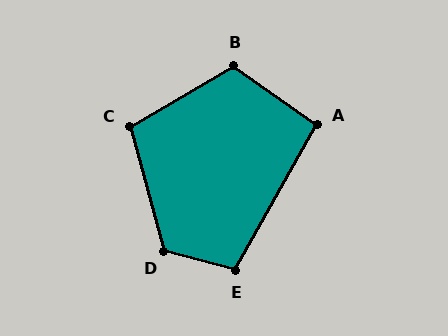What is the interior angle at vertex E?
Approximately 105 degrees (obtuse).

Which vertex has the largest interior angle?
D, at approximately 120 degrees.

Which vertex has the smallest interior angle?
A, at approximately 96 degrees.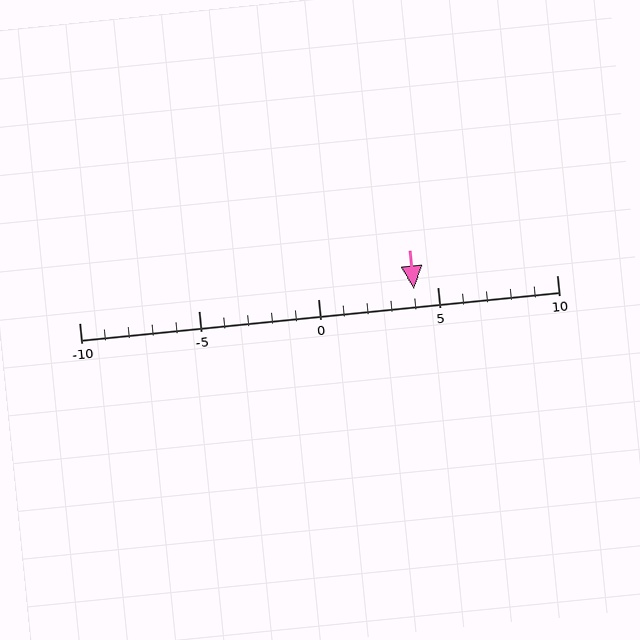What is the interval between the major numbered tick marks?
The major tick marks are spaced 5 units apart.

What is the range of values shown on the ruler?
The ruler shows values from -10 to 10.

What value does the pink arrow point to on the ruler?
The pink arrow points to approximately 4.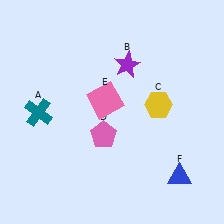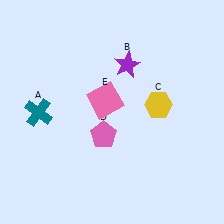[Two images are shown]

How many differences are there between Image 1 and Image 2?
There is 1 difference between the two images.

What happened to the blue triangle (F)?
The blue triangle (F) was removed in Image 2. It was in the bottom-right area of Image 1.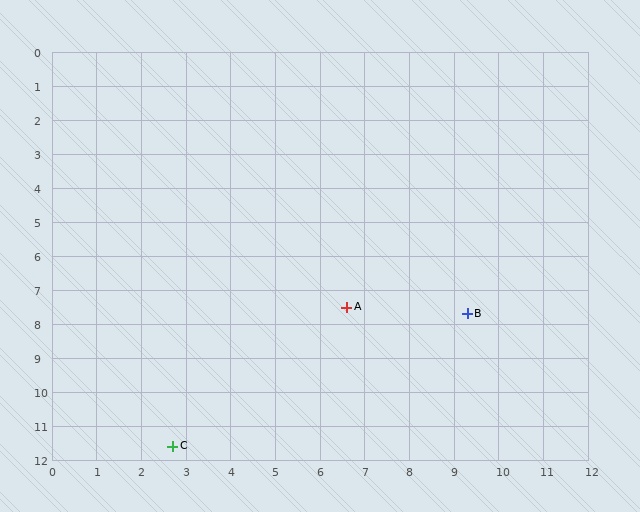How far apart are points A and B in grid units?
Points A and B are about 2.7 grid units apart.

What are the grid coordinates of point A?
Point A is at approximately (6.6, 7.5).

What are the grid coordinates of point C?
Point C is at approximately (2.7, 11.6).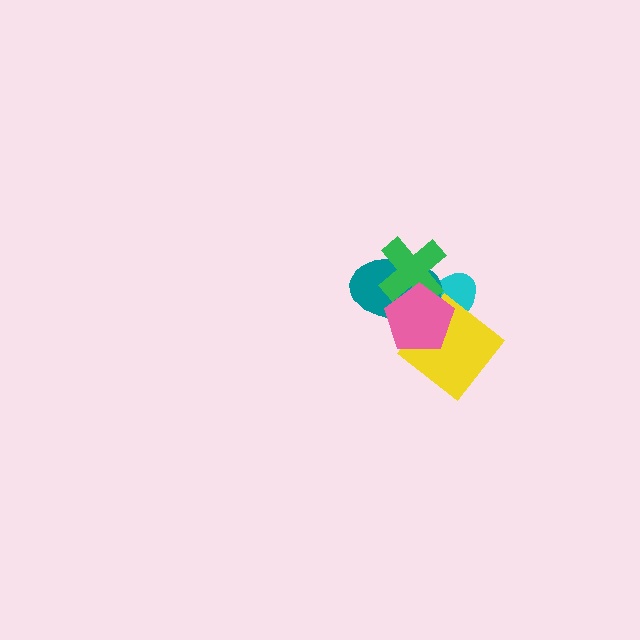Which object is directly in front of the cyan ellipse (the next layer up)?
The teal ellipse is directly in front of the cyan ellipse.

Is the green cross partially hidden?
Yes, it is partially covered by another shape.